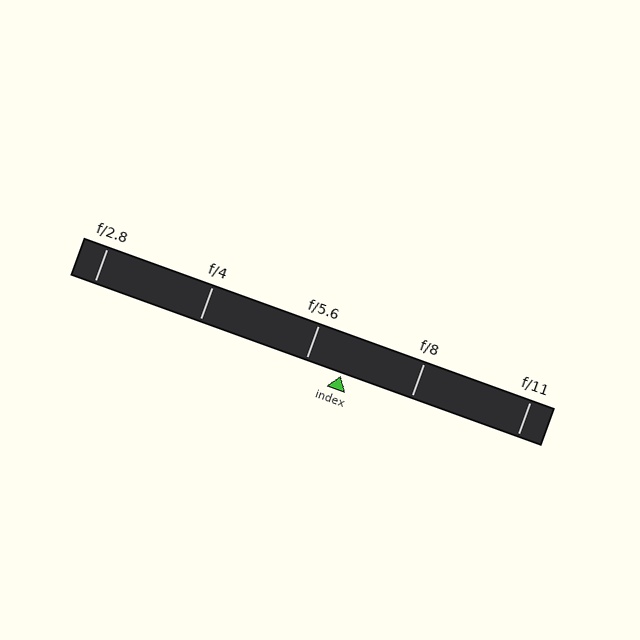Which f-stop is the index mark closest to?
The index mark is closest to f/5.6.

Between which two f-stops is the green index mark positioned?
The index mark is between f/5.6 and f/8.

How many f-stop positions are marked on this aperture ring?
There are 5 f-stop positions marked.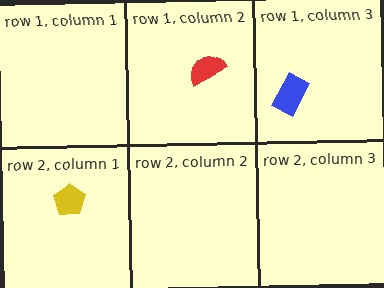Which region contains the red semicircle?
The row 1, column 2 region.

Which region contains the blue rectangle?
The row 1, column 3 region.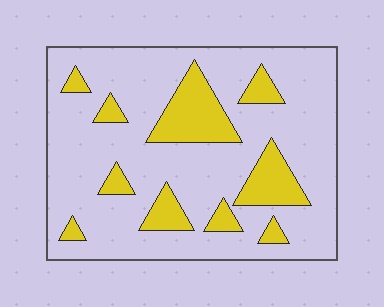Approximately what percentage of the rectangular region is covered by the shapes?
Approximately 20%.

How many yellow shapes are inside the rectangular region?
10.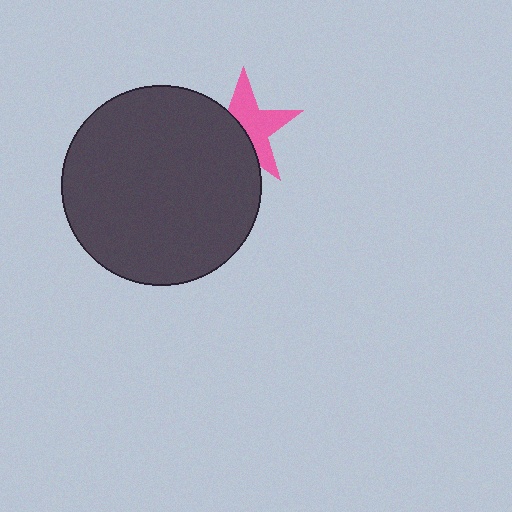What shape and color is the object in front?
The object in front is a dark gray circle.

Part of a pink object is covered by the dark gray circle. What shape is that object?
It is a star.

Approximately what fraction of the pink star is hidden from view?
Roughly 46% of the pink star is hidden behind the dark gray circle.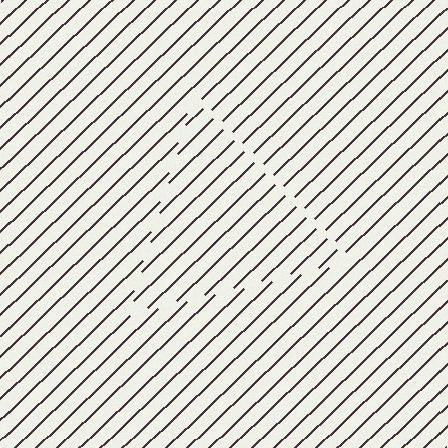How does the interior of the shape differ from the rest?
The interior of the shape contains the same grating, shifted by half a period — the contour is defined by the phase discontinuity where line-ends from the inner and outer gratings abut.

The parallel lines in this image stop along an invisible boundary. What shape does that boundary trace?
An illusory triangle. The interior of the shape contains the same grating, shifted by half a period — the contour is defined by the phase discontinuity where line-ends from the inner and outer gratings abut.